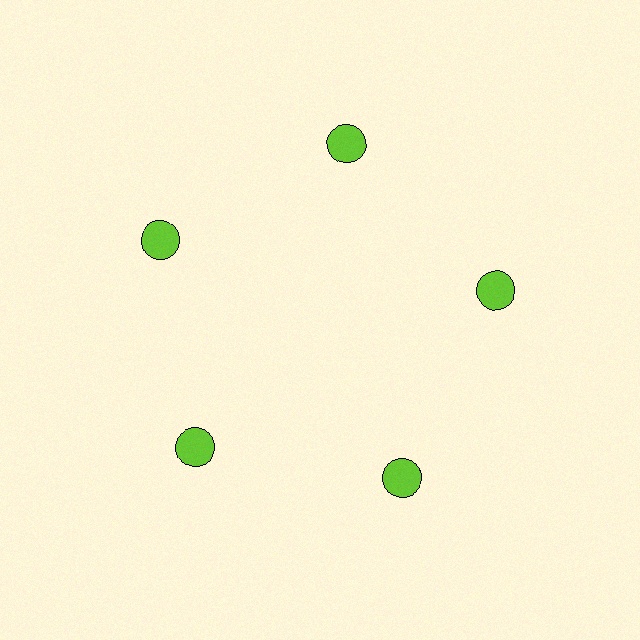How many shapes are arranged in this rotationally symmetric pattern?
There are 5 shapes, arranged in 5 groups of 1.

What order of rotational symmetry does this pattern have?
This pattern has 5-fold rotational symmetry.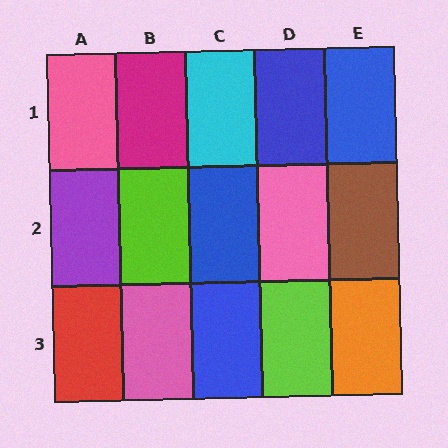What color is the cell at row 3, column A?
Red.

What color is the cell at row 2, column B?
Lime.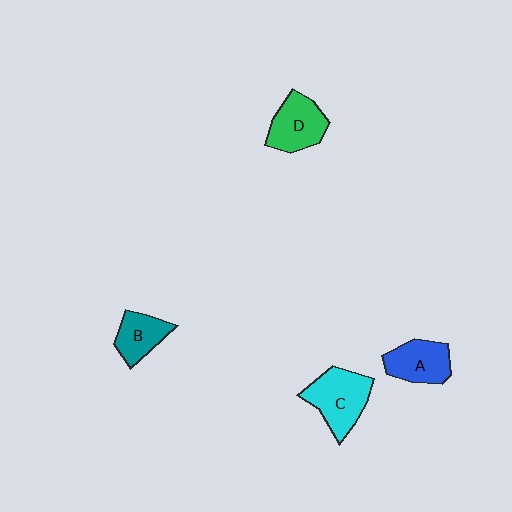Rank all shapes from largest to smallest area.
From largest to smallest: C (cyan), D (green), A (blue), B (teal).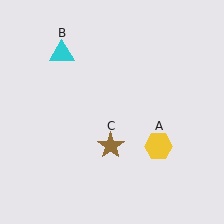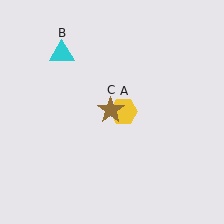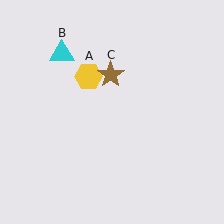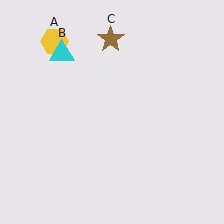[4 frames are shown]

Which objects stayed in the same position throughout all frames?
Cyan triangle (object B) remained stationary.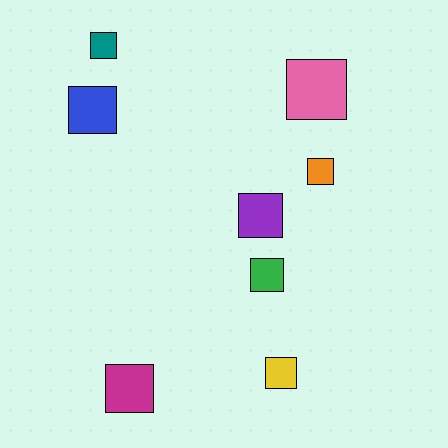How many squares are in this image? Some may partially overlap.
There are 8 squares.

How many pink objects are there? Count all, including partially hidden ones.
There is 1 pink object.